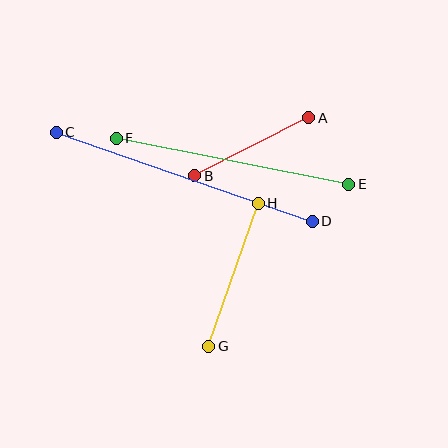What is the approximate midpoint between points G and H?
The midpoint is at approximately (234, 275) pixels.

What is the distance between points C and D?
The distance is approximately 271 pixels.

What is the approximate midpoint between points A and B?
The midpoint is at approximately (252, 147) pixels.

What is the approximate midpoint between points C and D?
The midpoint is at approximately (184, 177) pixels.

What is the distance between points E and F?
The distance is approximately 237 pixels.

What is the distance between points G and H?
The distance is approximately 151 pixels.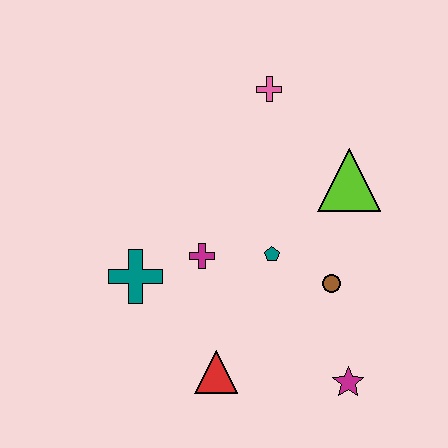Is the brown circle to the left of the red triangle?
No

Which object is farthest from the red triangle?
The pink cross is farthest from the red triangle.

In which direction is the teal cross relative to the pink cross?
The teal cross is below the pink cross.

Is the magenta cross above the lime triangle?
No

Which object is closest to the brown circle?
The teal pentagon is closest to the brown circle.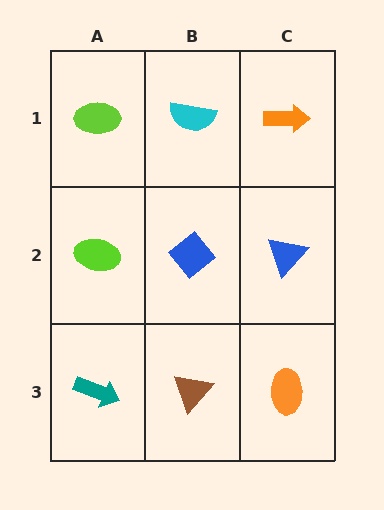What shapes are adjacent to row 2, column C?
An orange arrow (row 1, column C), an orange ellipse (row 3, column C), a blue diamond (row 2, column B).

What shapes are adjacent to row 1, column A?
A lime ellipse (row 2, column A), a cyan semicircle (row 1, column B).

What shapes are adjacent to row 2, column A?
A lime ellipse (row 1, column A), a teal arrow (row 3, column A), a blue diamond (row 2, column B).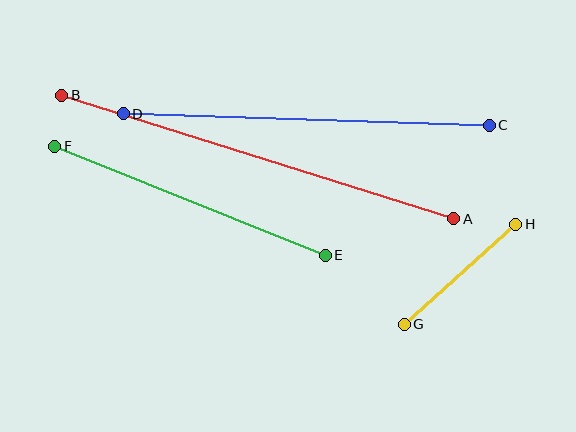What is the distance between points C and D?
The distance is approximately 366 pixels.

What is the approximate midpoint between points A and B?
The midpoint is at approximately (258, 157) pixels.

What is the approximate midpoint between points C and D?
The midpoint is at approximately (306, 120) pixels.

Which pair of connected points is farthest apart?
Points A and B are farthest apart.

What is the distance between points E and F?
The distance is approximately 292 pixels.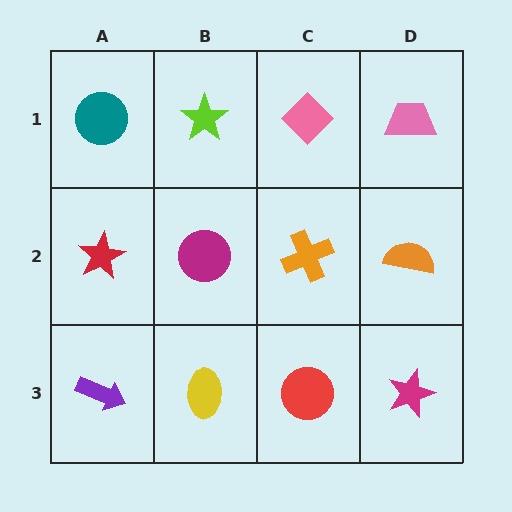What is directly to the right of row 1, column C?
A pink trapezoid.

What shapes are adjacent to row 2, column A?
A teal circle (row 1, column A), a purple arrow (row 3, column A), a magenta circle (row 2, column B).